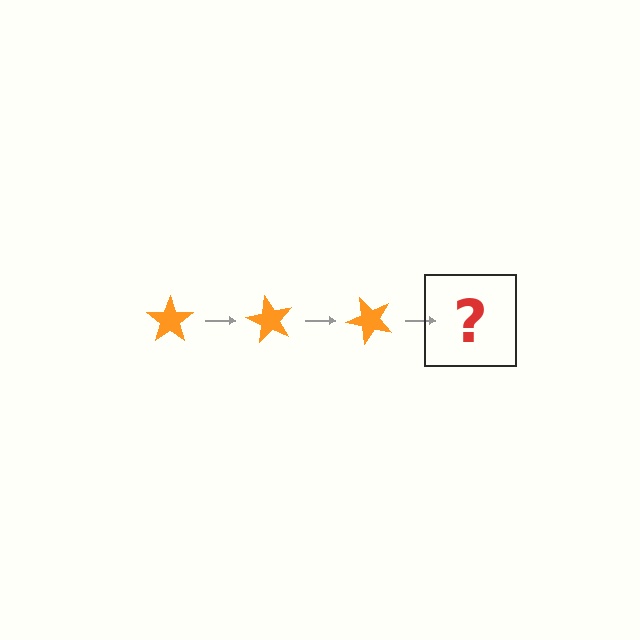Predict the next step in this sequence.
The next step is an orange star rotated 180 degrees.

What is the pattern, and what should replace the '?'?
The pattern is that the star rotates 60 degrees each step. The '?' should be an orange star rotated 180 degrees.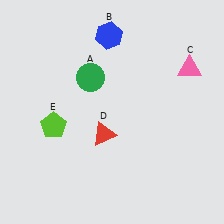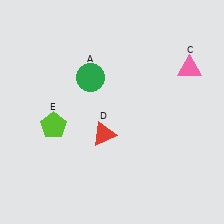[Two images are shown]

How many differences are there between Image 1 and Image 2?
There is 1 difference between the two images.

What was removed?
The blue hexagon (B) was removed in Image 2.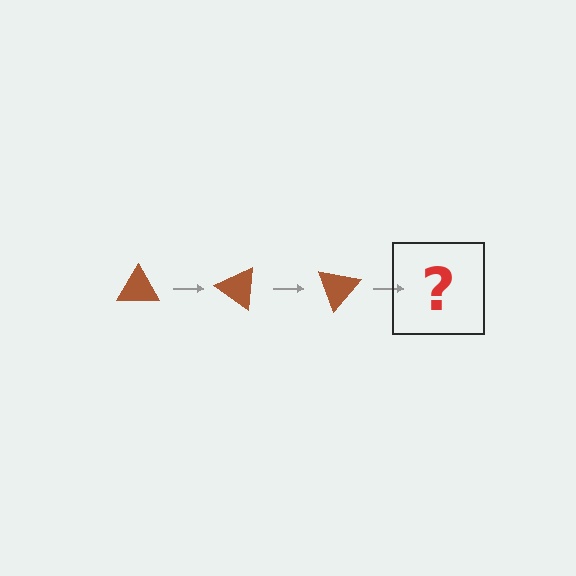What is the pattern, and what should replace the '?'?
The pattern is that the triangle rotates 35 degrees each step. The '?' should be a brown triangle rotated 105 degrees.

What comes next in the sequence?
The next element should be a brown triangle rotated 105 degrees.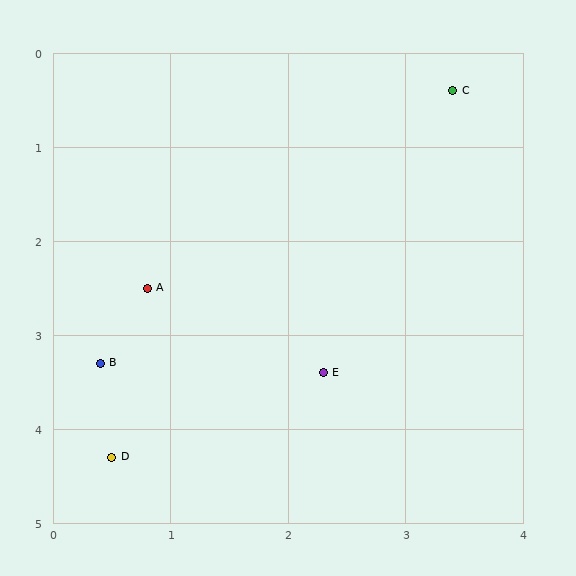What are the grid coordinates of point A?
Point A is at approximately (0.8, 2.5).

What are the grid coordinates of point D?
Point D is at approximately (0.5, 4.3).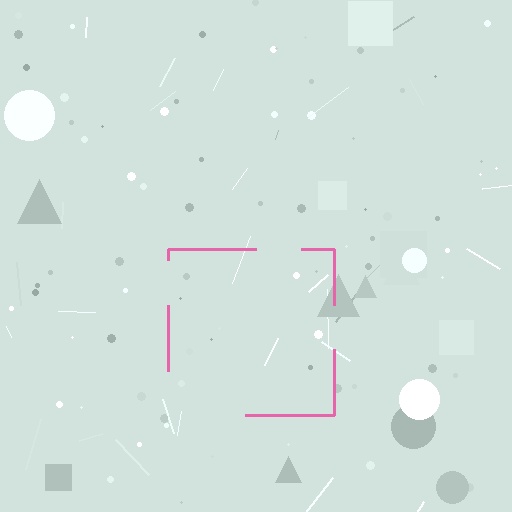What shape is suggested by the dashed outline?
The dashed outline suggests a square.